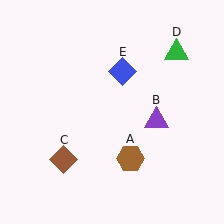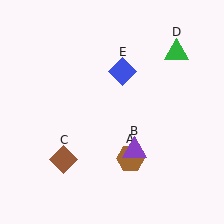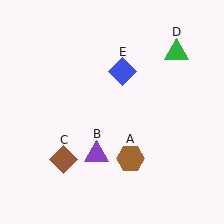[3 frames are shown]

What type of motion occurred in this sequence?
The purple triangle (object B) rotated clockwise around the center of the scene.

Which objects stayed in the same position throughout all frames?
Brown hexagon (object A) and brown diamond (object C) and green triangle (object D) and blue diamond (object E) remained stationary.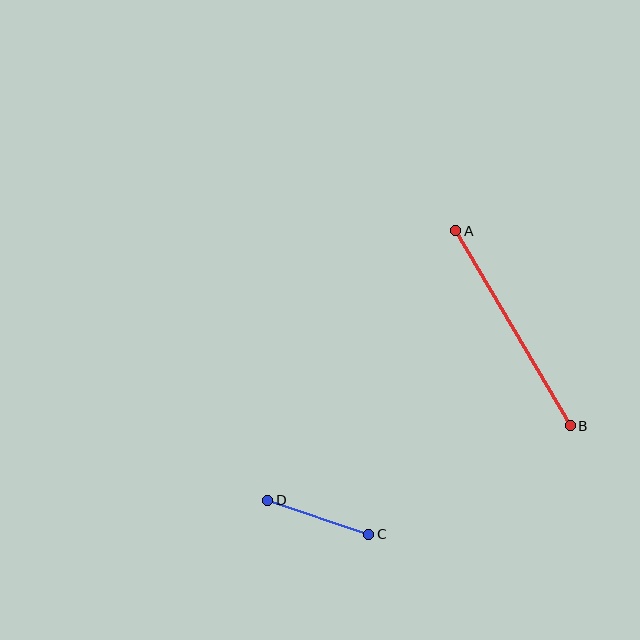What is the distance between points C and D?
The distance is approximately 106 pixels.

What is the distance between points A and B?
The distance is approximately 226 pixels.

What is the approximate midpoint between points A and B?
The midpoint is at approximately (513, 328) pixels.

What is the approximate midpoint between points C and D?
The midpoint is at approximately (318, 517) pixels.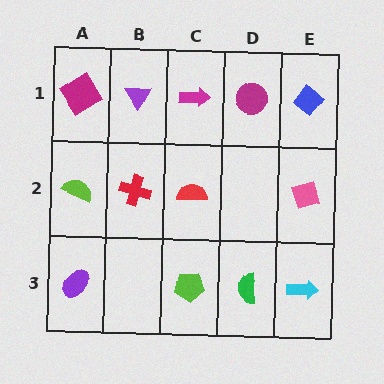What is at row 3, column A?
A purple ellipse.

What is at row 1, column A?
A magenta diamond.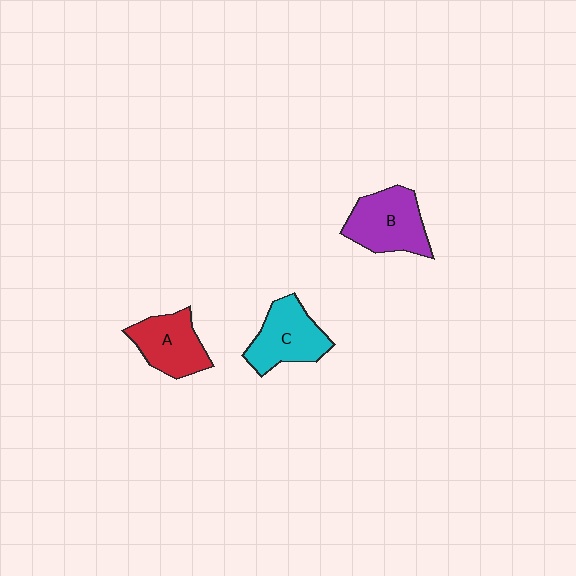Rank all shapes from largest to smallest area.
From largest to smallest: B (purple), C (cyan), A (red).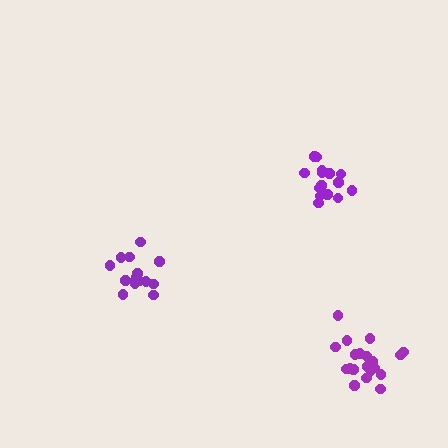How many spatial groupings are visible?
There are 3 spatial groupings.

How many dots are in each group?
Group 1: 20 dots, Group 2: 15 dots, Group 3: 15 dots (50 total).